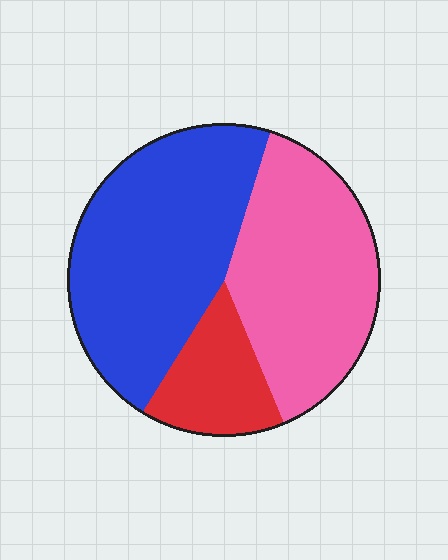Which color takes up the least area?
Red, at roughly 15%.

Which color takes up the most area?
Blue, at roughly 45%.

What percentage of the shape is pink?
Pink takes up between a quarter and a half of the shape.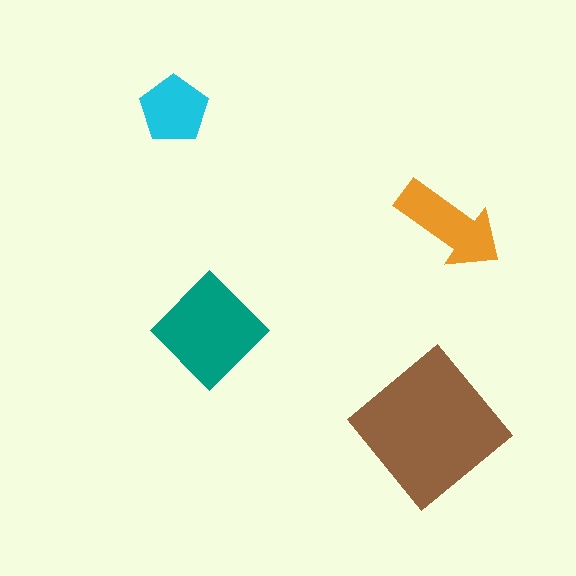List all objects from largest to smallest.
The brown diamond, the teal diamond, the orange arrow, the cyan pentagon.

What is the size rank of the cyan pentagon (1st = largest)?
4th.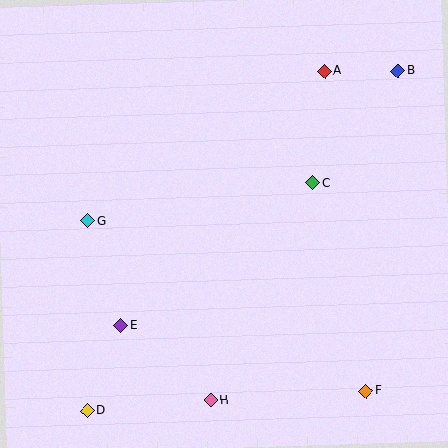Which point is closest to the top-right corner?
Point B is closest to the top-right corner.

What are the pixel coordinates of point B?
Point B is at (398, 71).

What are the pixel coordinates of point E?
Point E is at (121, 326).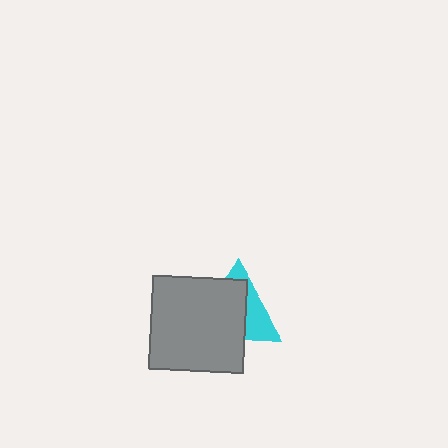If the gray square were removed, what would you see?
You would see the complete cyan triangle.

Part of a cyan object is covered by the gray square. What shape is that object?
It is a triangle.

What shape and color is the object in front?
The object in front is a gray square.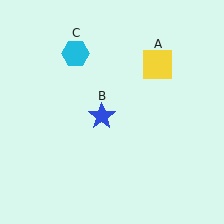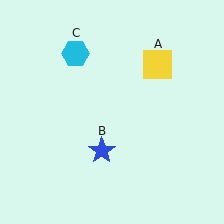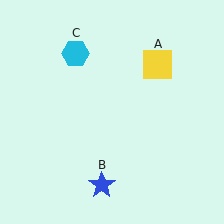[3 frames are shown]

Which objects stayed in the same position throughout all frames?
Yellow square (object A) and cyan hexagon (object C) remained stationary.